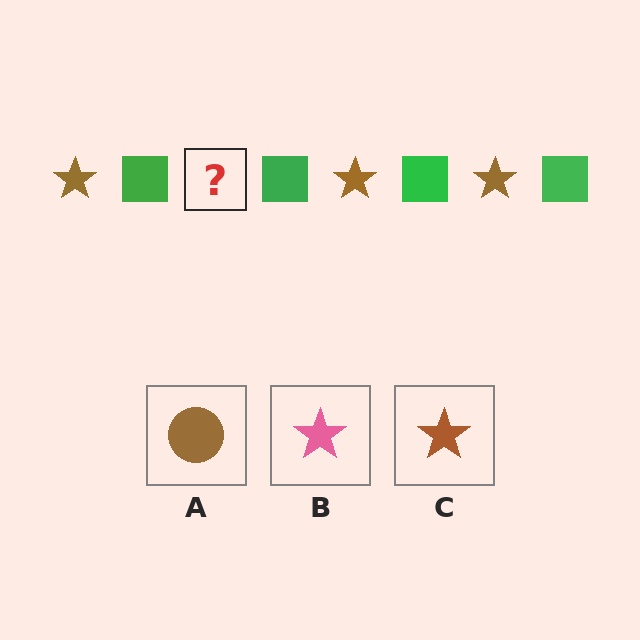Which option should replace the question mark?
Option C.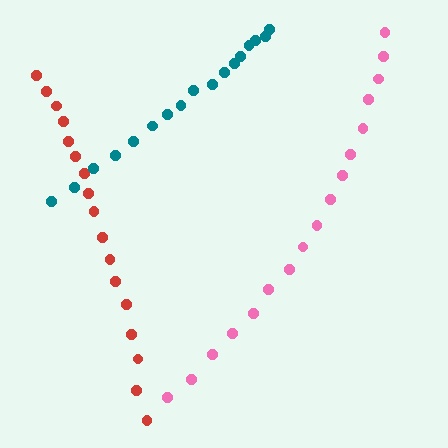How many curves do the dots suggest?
There are 3 distinct paths.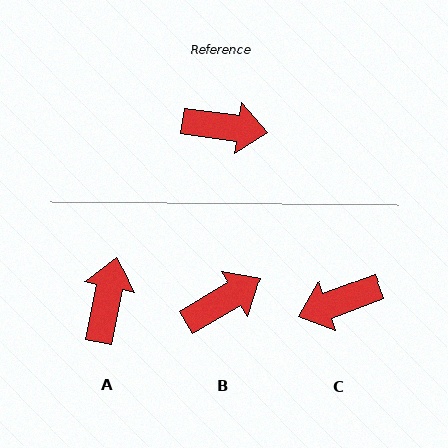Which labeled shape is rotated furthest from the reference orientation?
C, about 152 degrees away.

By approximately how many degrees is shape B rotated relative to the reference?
Approximately 38 degrees counter-clockwise.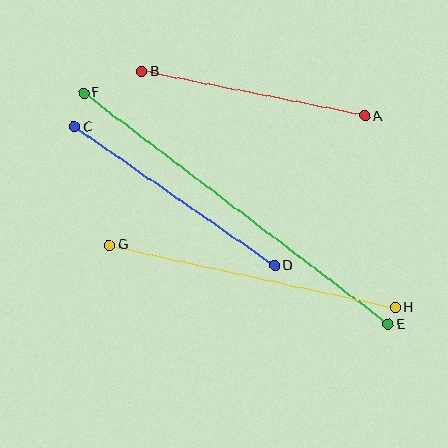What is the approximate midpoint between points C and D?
The midpoint is at approximately (175, 196) pixels.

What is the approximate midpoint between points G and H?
The midpoint is at approximately (252, 276) pixels.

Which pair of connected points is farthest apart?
Points E and F are farthest apart.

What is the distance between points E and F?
The distance is approximately 383 pixels.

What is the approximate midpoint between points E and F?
The midpoint is at approximately (236, 209) pixels.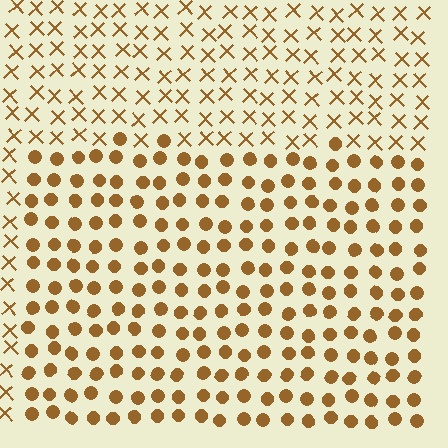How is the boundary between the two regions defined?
The boundary is defined by a change in element shape: circles inside vs. X marks outside. All elements share the same color and spacing.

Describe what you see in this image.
The image is filled with small brown elements arranged in a uniform grid. A rectangle-shaped region contains circles, while the surrounding area contains X marks. The boundary is defined purely by the change in element shape.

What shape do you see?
I see a rectangle.